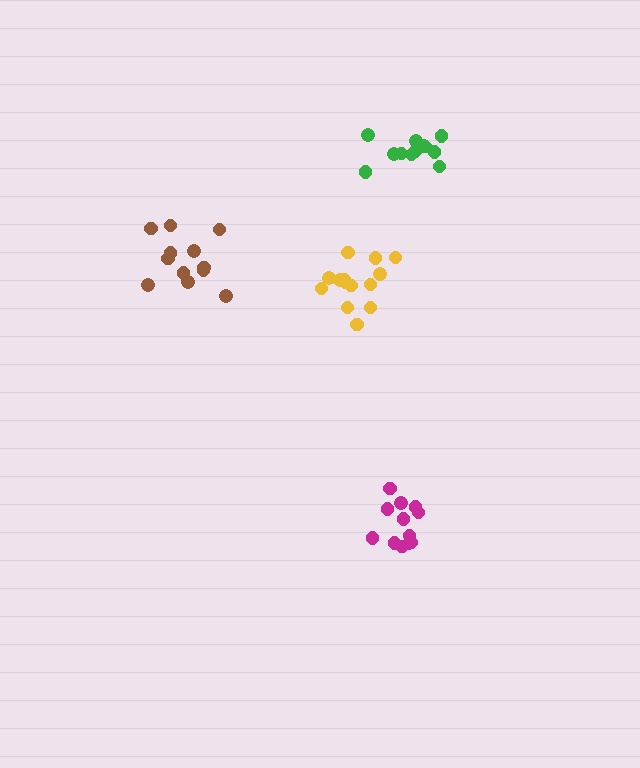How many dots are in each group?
Group 1: 12 dots, Group 2: 12 dots, Group 3: 12 dots, Group 4: 14 dots (50 total).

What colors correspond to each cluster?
The clusters are colored: magenta, brown, green, yellow.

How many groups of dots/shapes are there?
There are 4 groups.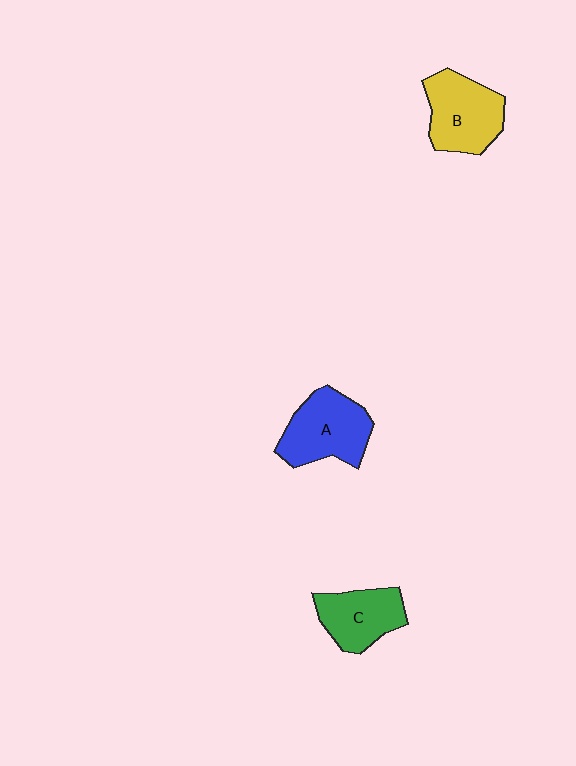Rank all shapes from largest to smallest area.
From largest to smallest: A (blue), B (yellow), C (green).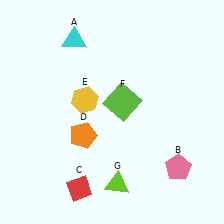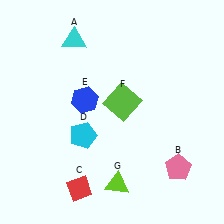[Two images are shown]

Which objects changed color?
D changed from orange to cyan. E changed from yellow to blue.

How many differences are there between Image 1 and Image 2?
There are 2 differences between the two images.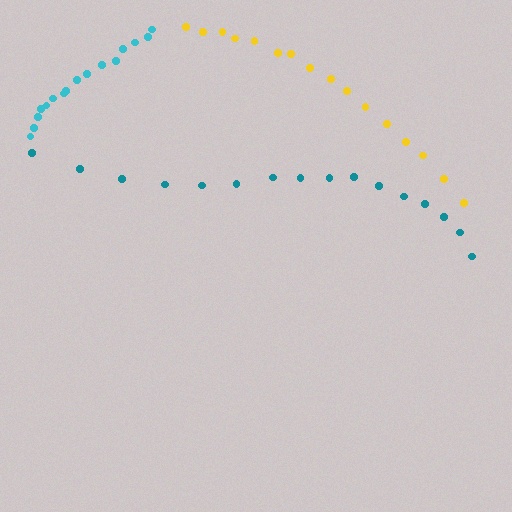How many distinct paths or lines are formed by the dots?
There are 3 distinct paths.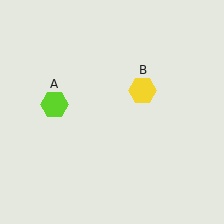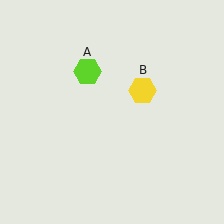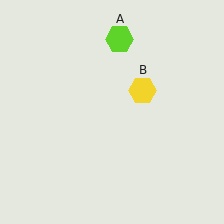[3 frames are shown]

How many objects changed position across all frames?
1 object changed position: lime hexagon (object A).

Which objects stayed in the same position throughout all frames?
Yellow hexagon (object B) remained stationary.